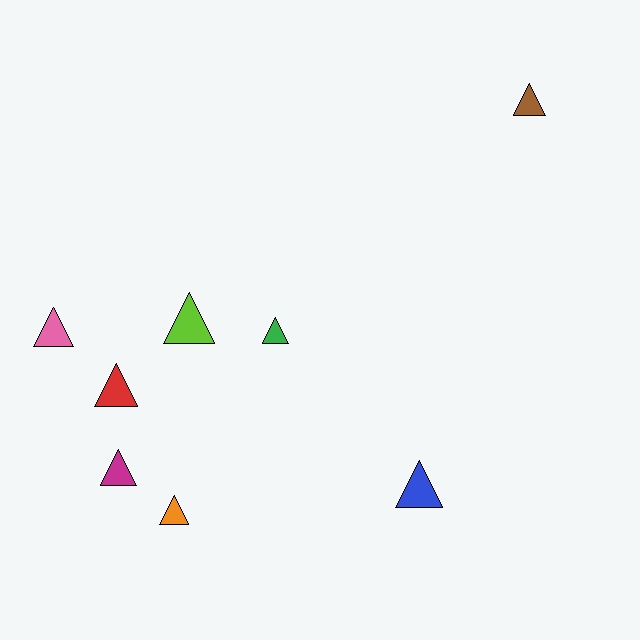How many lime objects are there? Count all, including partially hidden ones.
There is 1 lime object.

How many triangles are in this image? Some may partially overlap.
There are 8 triangles.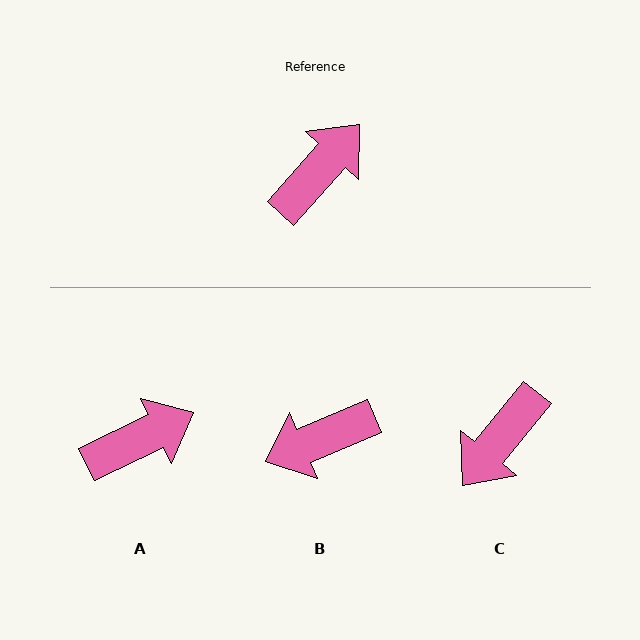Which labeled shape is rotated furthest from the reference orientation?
C, about 177 degrees away.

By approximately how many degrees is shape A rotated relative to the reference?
Approximately 22 degrees clockwise.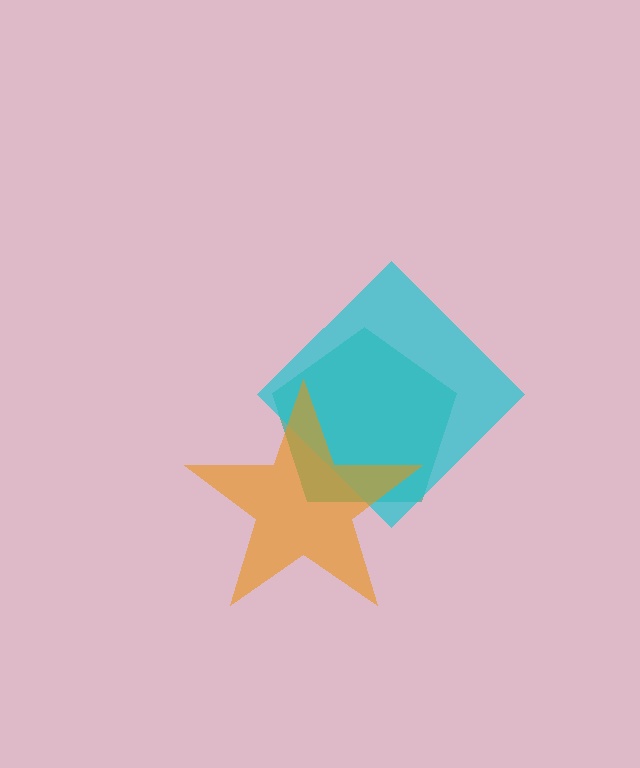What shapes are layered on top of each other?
The layered shapes are: a teal pentagon, a cyan diamond, an orange star.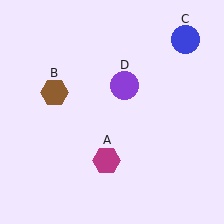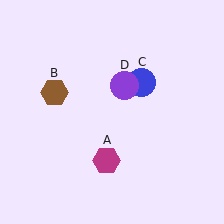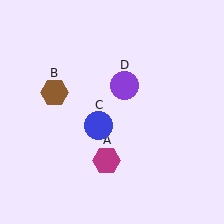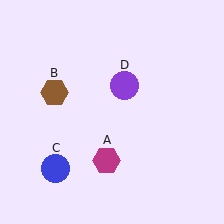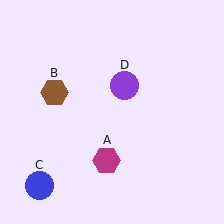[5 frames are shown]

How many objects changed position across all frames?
1 object changed position: blue circle (object C).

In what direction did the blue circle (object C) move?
The blue circle (object C) moved down and to the left.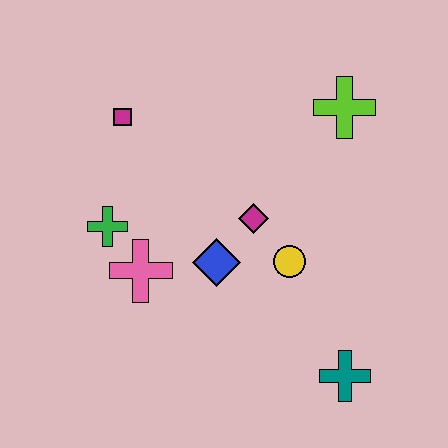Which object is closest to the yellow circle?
The magenta diamond is closest to the yellow circle.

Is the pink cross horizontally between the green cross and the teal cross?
Yes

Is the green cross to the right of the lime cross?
No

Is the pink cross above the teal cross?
Yes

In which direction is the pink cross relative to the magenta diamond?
The pink cross is to the left of the magenta diamond.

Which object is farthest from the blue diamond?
The lime cross is farthest from the blue diamond.